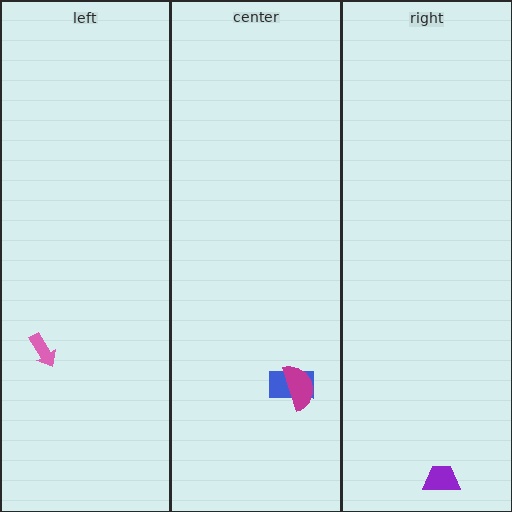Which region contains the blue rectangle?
The center region.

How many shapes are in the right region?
1.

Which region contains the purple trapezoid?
The right region.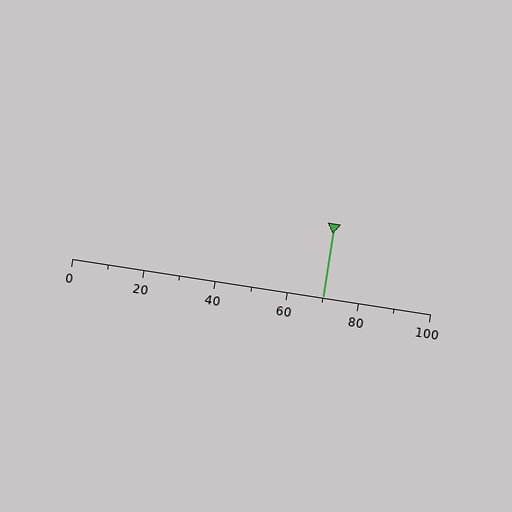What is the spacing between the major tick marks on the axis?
The major ticks are spaced 20 apart.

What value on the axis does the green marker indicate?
The marker indicates approximately 70.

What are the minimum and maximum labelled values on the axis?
The axis runs from 0 to 100.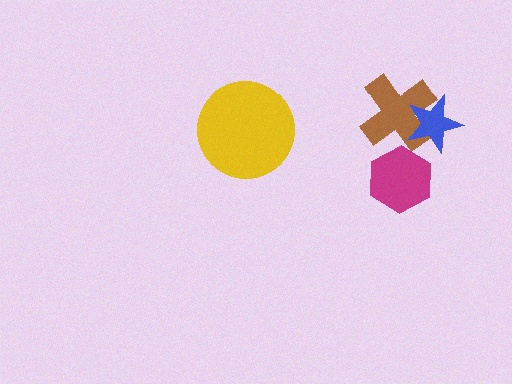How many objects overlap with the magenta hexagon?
0 objects overlap with the magenta hexagon.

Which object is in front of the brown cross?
The blue star is in front of the brown cross.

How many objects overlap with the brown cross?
1 object overlaps with the brown cross.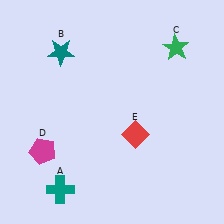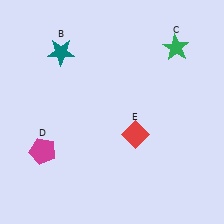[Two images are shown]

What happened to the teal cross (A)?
The teal cross (A) was removed in Image 2. It was in the bottom-left area of Image 1.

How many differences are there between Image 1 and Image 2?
There is 1 difference between the two images.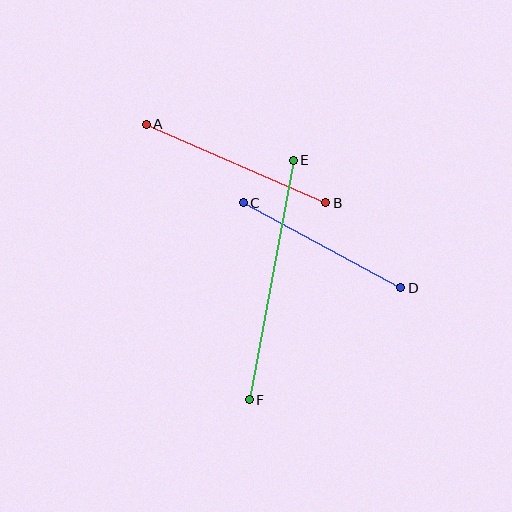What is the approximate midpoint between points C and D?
The midpoint is at approximately (322, 245) pixels.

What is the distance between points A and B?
The distance is approximately 196 pixels.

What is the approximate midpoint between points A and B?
The midpoint is at approximately (236, 164) pixels.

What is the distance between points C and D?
The distance is approximately 179 pixels.